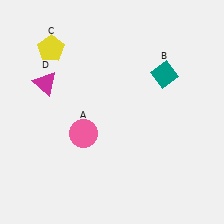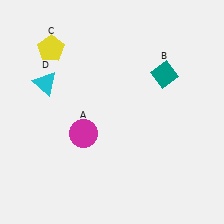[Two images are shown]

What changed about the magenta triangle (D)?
In Image 1, D is magenta. In Image 2, it changed to cyan.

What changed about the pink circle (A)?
In Image 1, A is pink. In Image 2, it changed to magenta.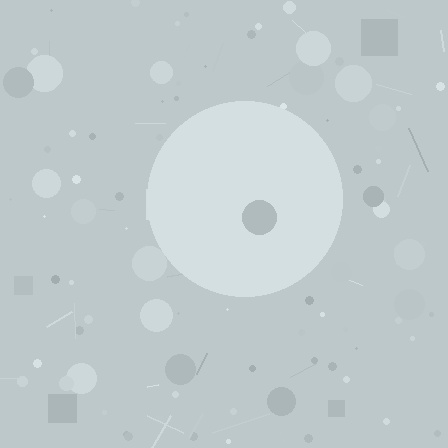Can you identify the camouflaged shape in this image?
The camouflaged shape is a circle.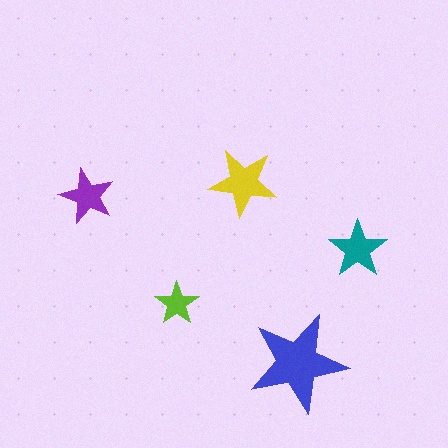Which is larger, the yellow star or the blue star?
The blue one.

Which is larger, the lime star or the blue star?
The blue one.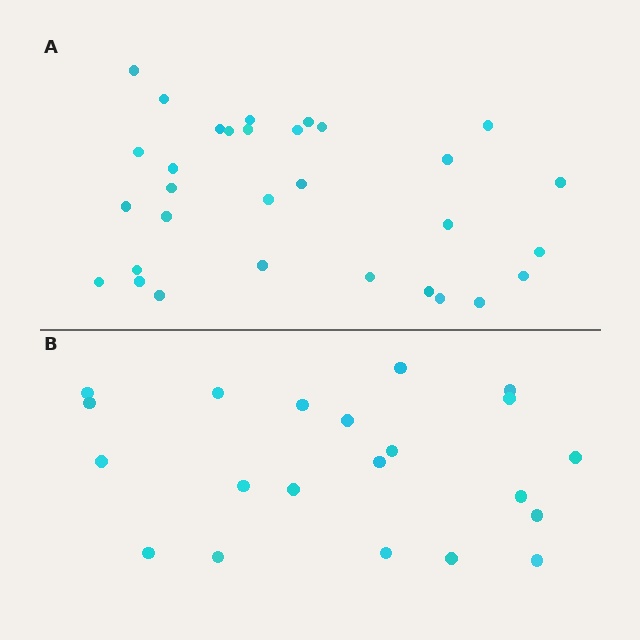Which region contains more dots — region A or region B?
Region A (the top region) has more dots.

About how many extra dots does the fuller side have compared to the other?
Region A has roughly 10 or so more dots than region B.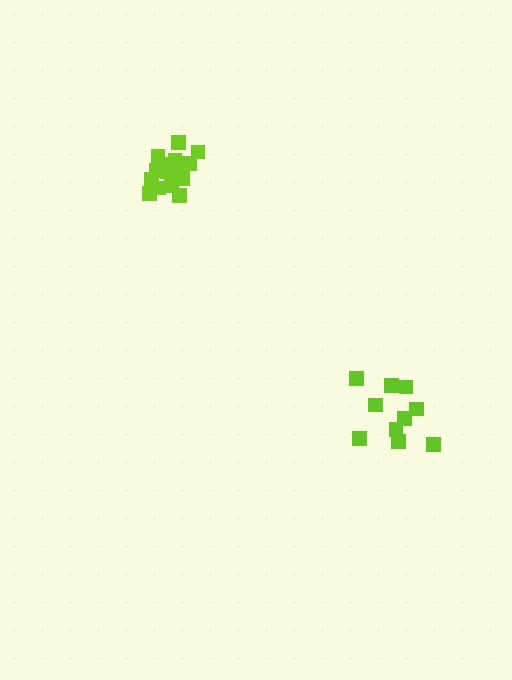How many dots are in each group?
Group 1: 16 dots, Group 2: 10 dots (26 total).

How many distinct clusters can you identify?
There are 2 distinct clusters.